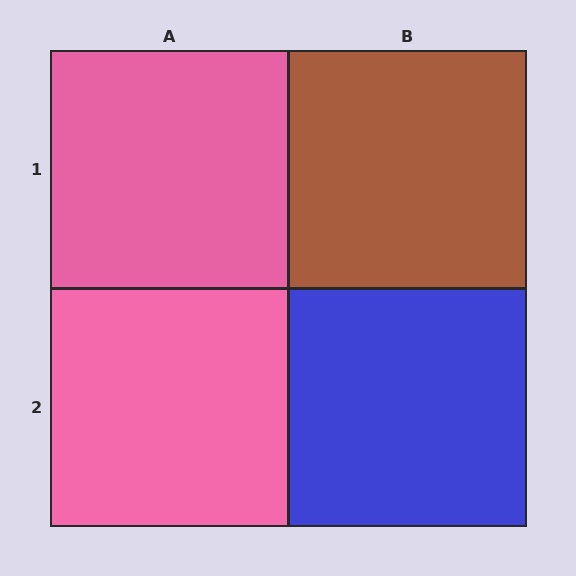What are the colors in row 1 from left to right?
Pink, brown.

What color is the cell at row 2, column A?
Pink.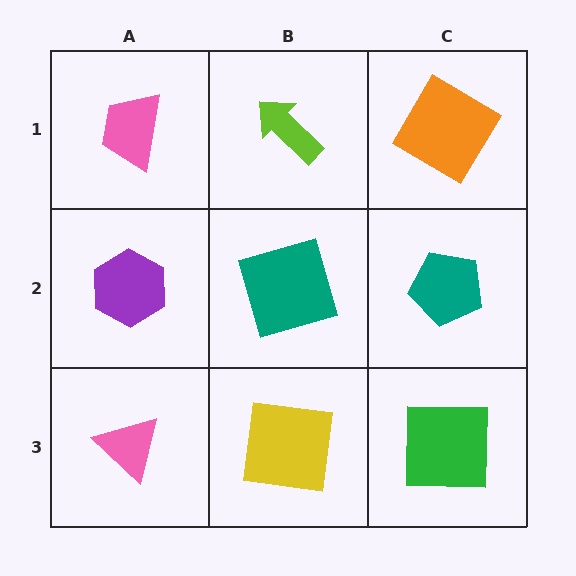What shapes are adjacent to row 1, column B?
A teal square (row 2, column B), a pink trapezoid (row 1, column A), an orange diamond (row 1, column C).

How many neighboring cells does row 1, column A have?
2.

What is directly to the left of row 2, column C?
A teal square.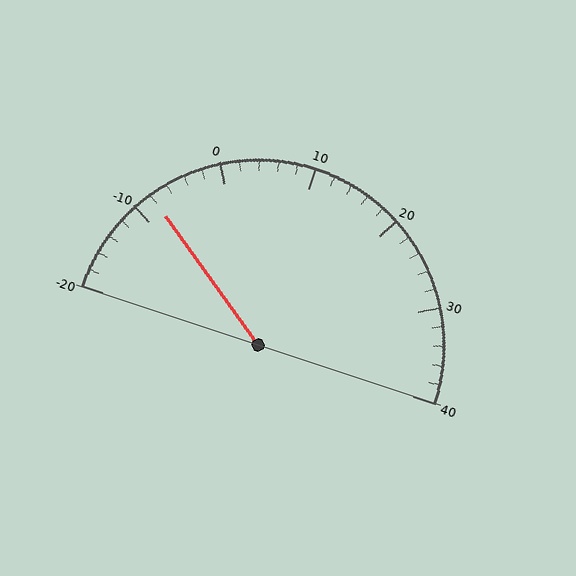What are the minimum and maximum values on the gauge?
The gauge ranges from -20 to 40.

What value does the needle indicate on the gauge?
The needle indicates approximately -8.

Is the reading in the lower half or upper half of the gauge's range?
The reading is in the lower half of the range (-20 to 40).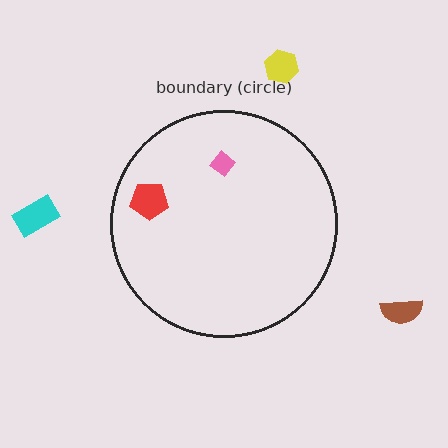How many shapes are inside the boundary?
2 inside, 3 outside.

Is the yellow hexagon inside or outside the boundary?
Outside.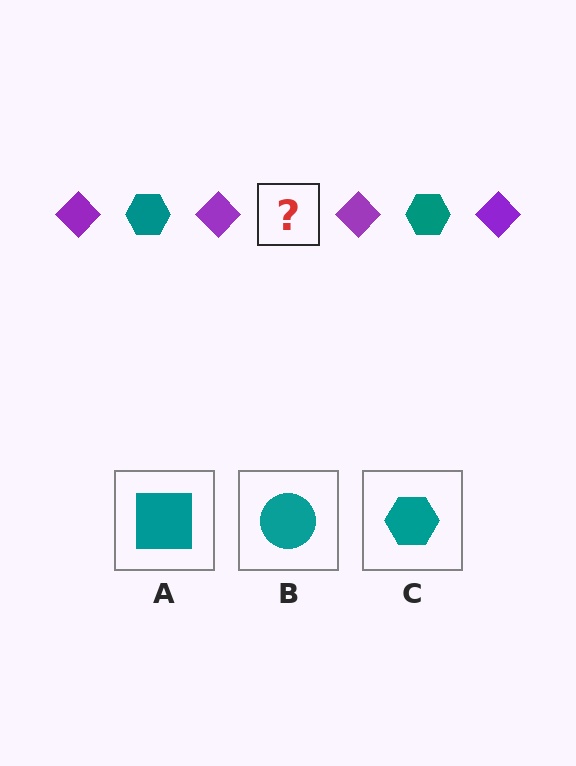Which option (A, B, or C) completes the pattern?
C.